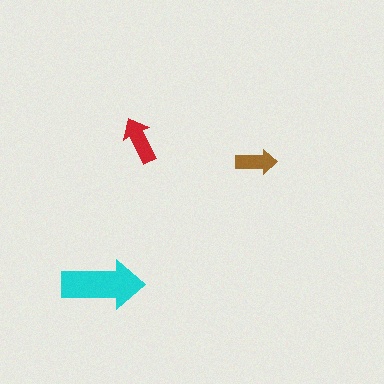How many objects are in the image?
There are 3 objects in the image.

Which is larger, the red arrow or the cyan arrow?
The cyan one.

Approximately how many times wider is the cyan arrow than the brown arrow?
About 2 times wider.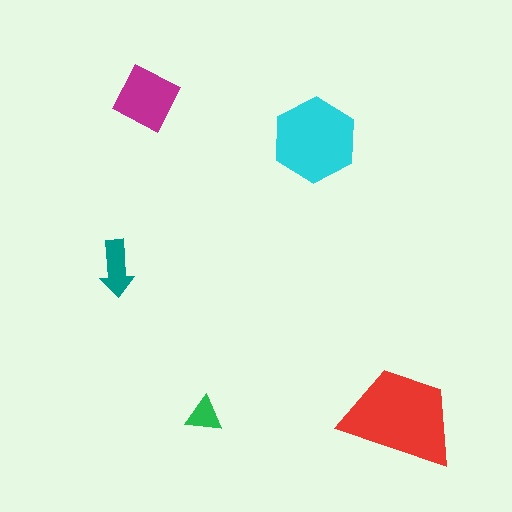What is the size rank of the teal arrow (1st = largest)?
4th.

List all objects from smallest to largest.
The green triangle, the teal arrow, the magenta square, the cyan hexagon, the red trapezoid.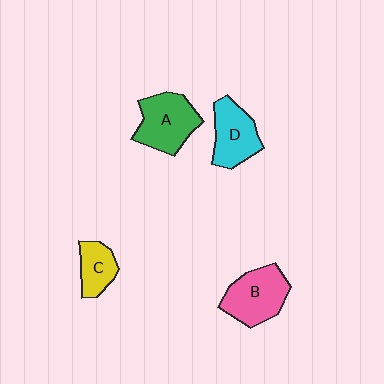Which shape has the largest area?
Shape A (green).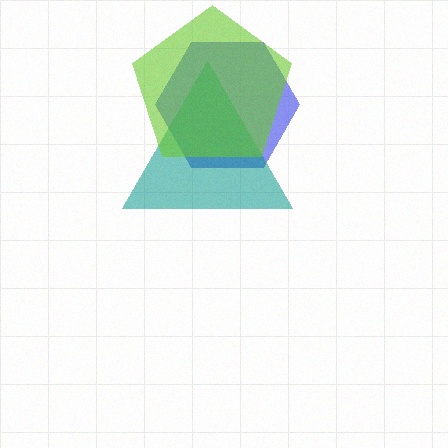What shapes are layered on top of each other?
The layered shapes are: a blue hexagon, a teal triangle, a lime pentagon.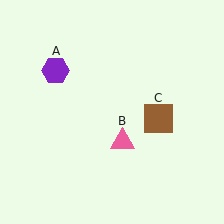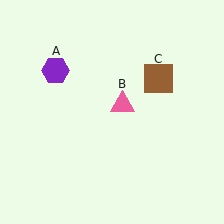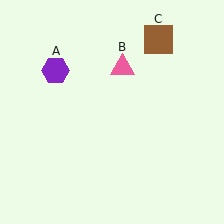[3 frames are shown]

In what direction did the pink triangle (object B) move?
The pink triangle (object B) moved up.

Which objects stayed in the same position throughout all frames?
Purple hexagon (object A) remained stationary.